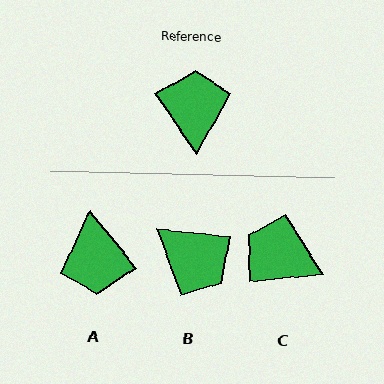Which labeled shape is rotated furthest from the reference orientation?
A, about 177 degrees away.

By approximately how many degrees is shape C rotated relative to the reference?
Approximately 60 degrees counter-clockwise.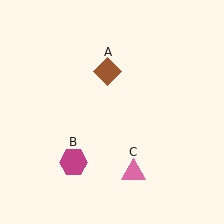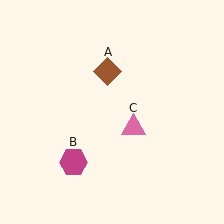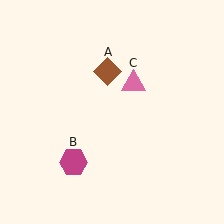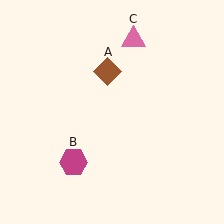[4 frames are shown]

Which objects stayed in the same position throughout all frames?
Brown diamond (object A) and magenta hexagon (object B) remained stationary.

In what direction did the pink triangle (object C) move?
The pink triangle (object C) moved up.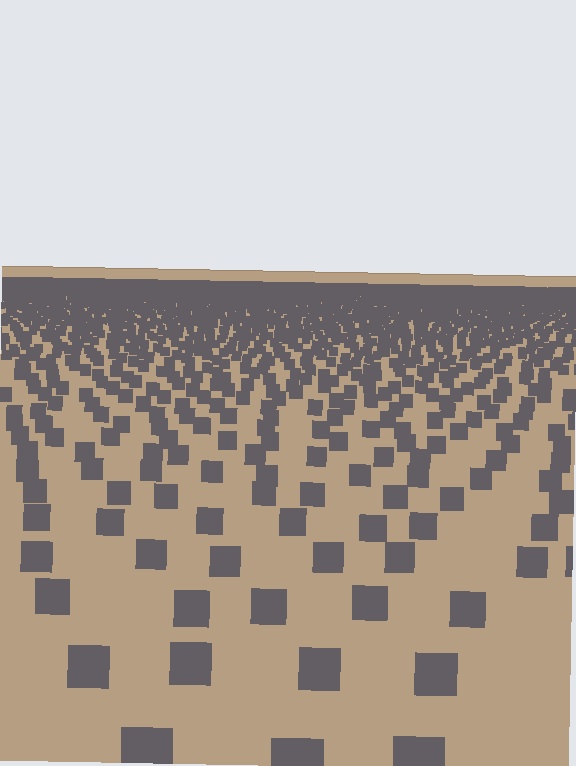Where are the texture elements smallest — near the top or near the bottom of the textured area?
Near the top.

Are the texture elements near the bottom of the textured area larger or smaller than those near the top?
Larger. Near the bottom, elements are closer to the viewer and appear at a bigger on-screen size.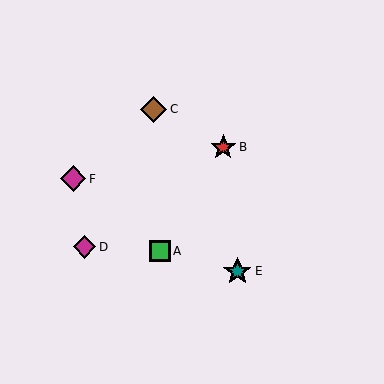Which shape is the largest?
The teal star (labeled E) is the largest.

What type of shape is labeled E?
Shape E is a teal star.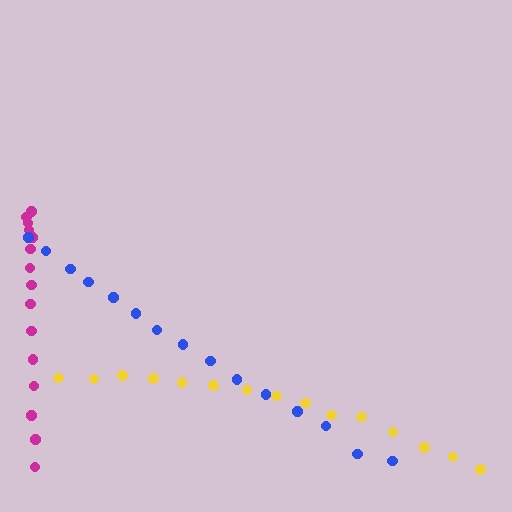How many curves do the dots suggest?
There are 3 distinct paths.